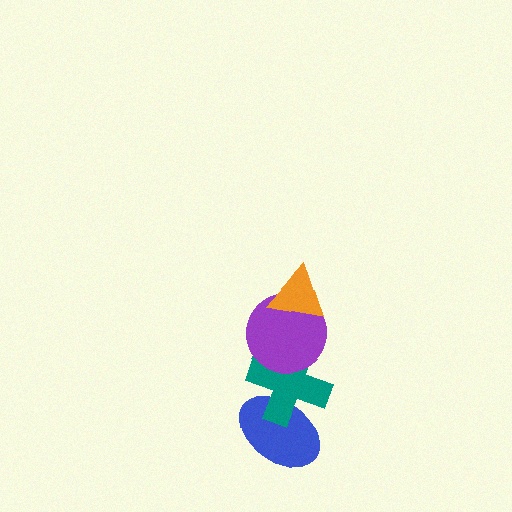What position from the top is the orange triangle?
The orange triangle is 1st from the top.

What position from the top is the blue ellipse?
The blue ellipse is 4th from the top.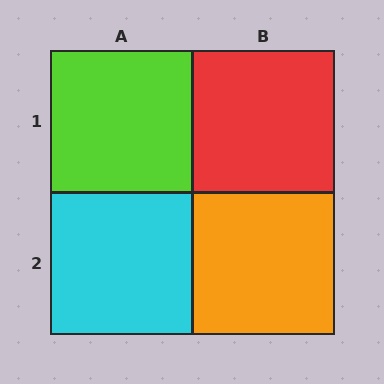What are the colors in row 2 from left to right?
Cyan, orange.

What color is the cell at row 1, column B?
Red.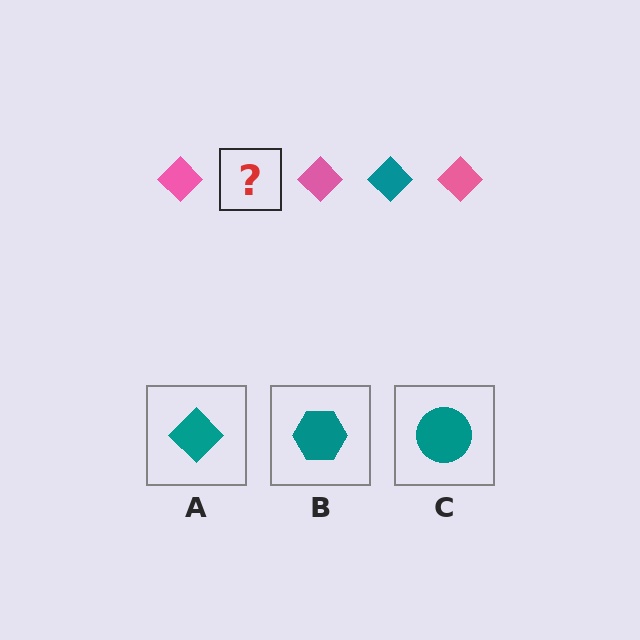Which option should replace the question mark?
Option A.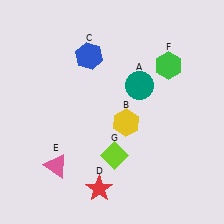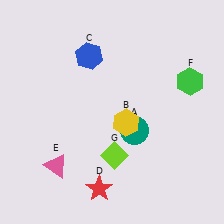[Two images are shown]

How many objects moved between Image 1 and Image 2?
2 objects moved between the two images.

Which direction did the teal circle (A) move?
The teal circle (A) moved down.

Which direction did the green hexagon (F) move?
The green hexagon (F) moved right.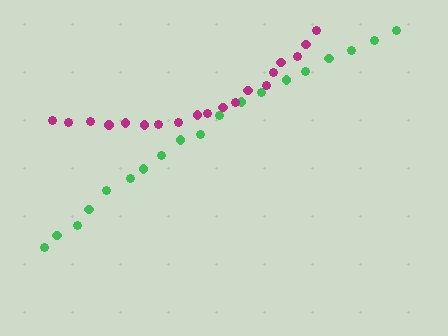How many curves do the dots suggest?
There are 2 distinct paths.